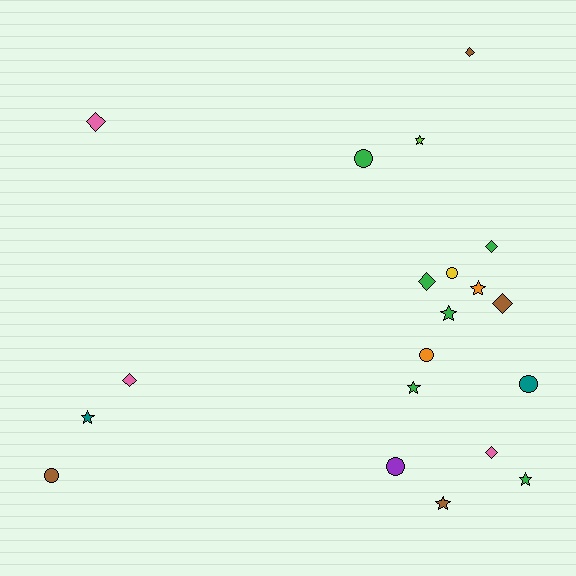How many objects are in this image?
There are 20 objects.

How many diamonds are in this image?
There are 7 diamonds.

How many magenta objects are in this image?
There are no magenta objects.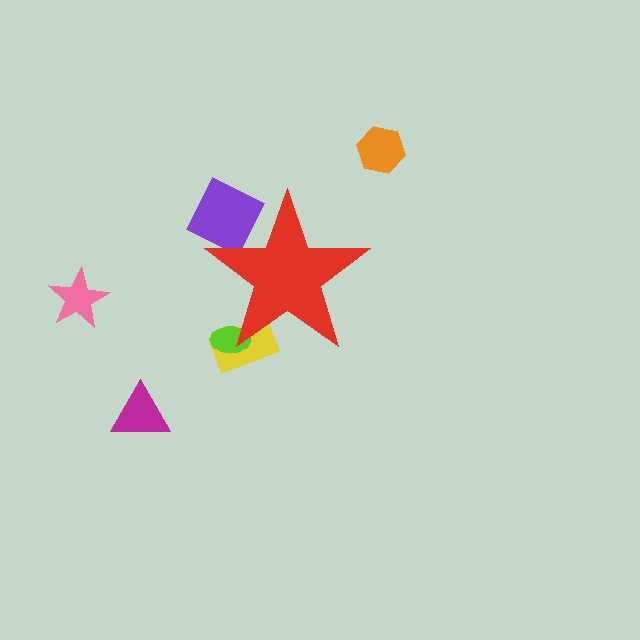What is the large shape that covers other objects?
A red star.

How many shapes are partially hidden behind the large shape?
3 shapes are partially hidden.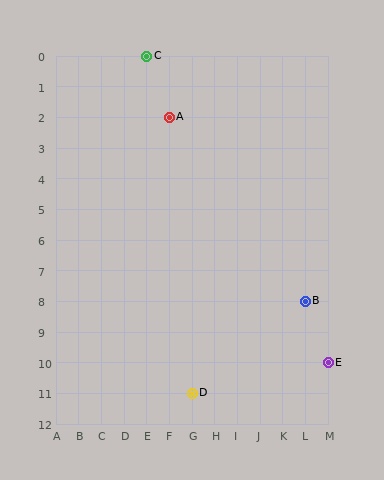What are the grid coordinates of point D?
Point D is at grid coordinates (G, 11).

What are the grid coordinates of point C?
Point C is at grid coordinates (E, 0).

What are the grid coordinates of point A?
Point A is at grid coordinates (F, 2).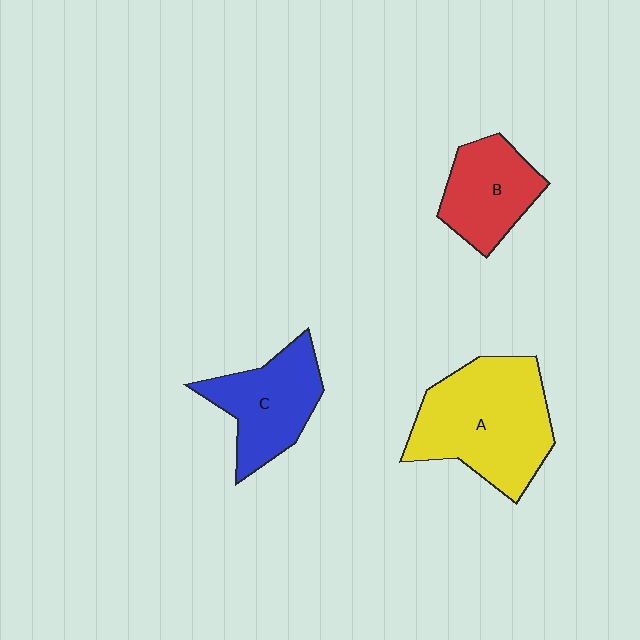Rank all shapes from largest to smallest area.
From largest to smallest: A (yellow), C (blue), B (red).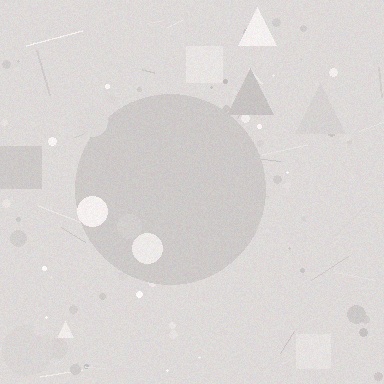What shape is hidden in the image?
A circle is hidden in the image.